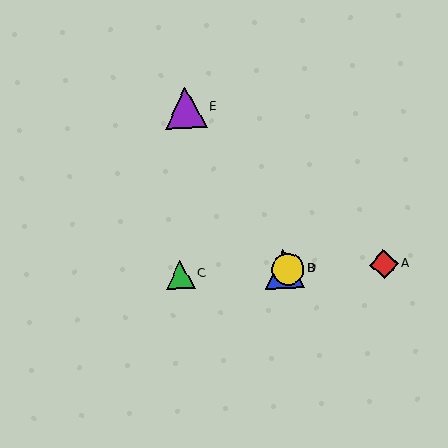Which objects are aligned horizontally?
Objects A, B, C, D are aligned horizontally.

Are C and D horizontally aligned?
Yes, both are at y≈274.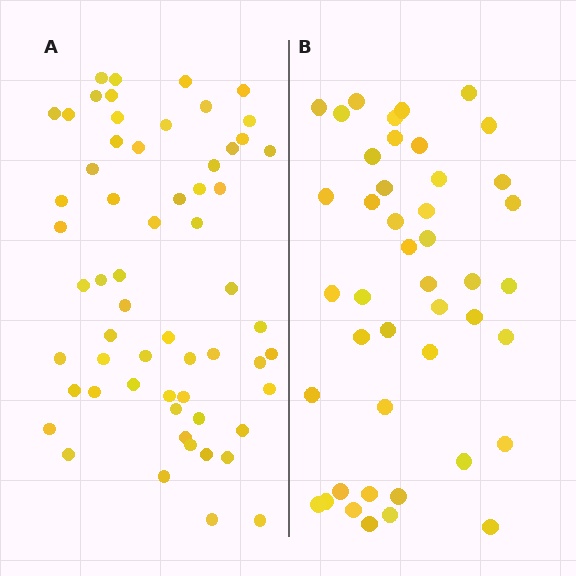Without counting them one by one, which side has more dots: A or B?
Region A (the left region) has more dots.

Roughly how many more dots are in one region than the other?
Region A has approximately 15 more dots than region B.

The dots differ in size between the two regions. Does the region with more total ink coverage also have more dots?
No. Region B has more total ink coverage because its dots are larger, but region A actually contains more individual dots. Total area can be misleading — the number of items is what matters here.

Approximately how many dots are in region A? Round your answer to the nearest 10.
About 60 dots.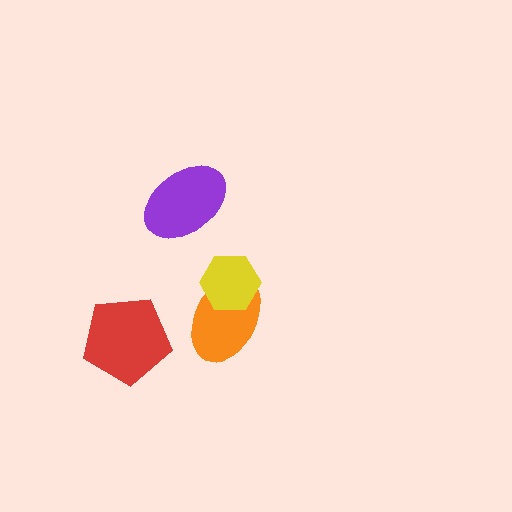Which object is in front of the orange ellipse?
The yellow hexagon is in front of the orange ellipse.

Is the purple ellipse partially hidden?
No, no other shape covers it.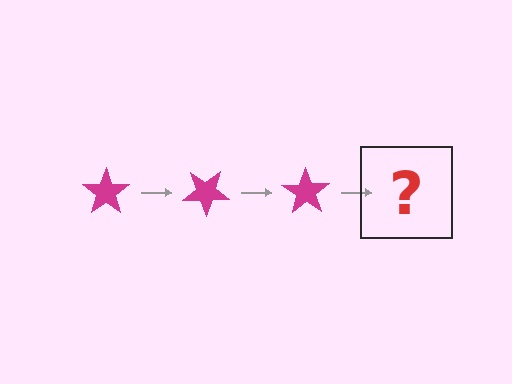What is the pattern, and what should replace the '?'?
The pattern is that the star rotates 35 degrees each step. The '?' should be a magenta star rotated 105 degrees.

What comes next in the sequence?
The next element should be a magenta star rotated 105 degrees.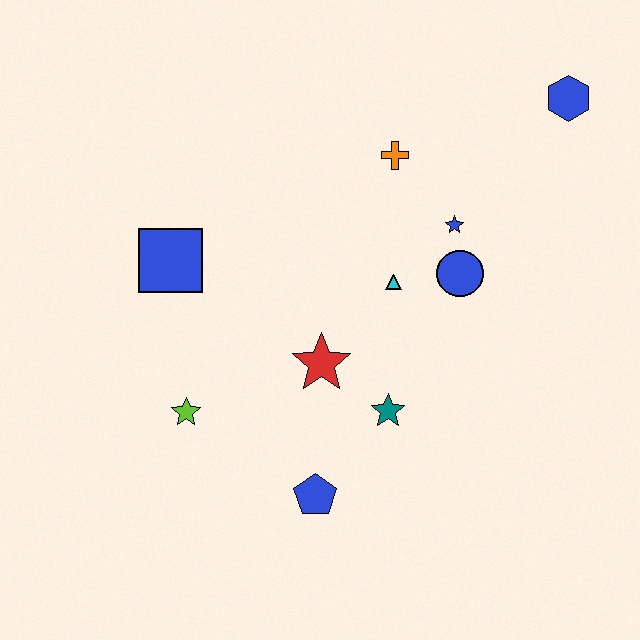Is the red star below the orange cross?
Yes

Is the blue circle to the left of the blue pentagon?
No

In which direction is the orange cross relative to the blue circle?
The orange cross is above the blue circle.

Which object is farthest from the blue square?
The blue hexagon is farthest from the blue square.